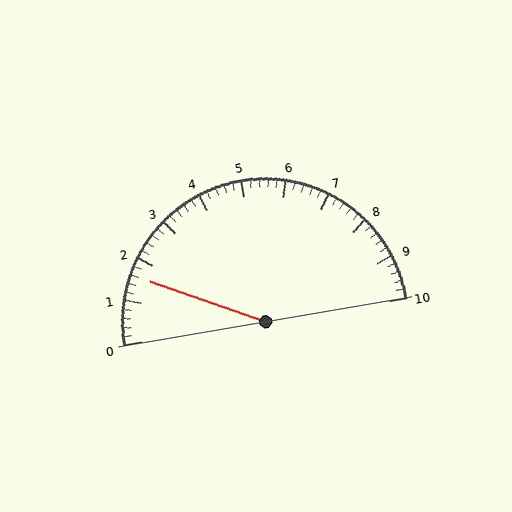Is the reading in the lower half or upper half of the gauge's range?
The reading is in the lower half of the range (0 to 10).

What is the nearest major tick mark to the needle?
The nearest major tick mark is 2.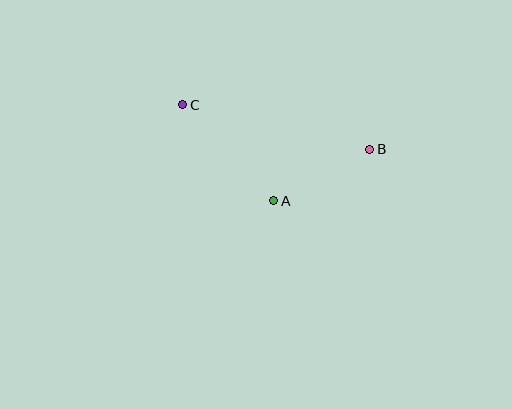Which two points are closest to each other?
Points A and B are closest to each other.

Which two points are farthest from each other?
Points B and C are farthest from each other.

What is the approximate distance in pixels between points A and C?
The distance between A and C is approximately 132 pixels.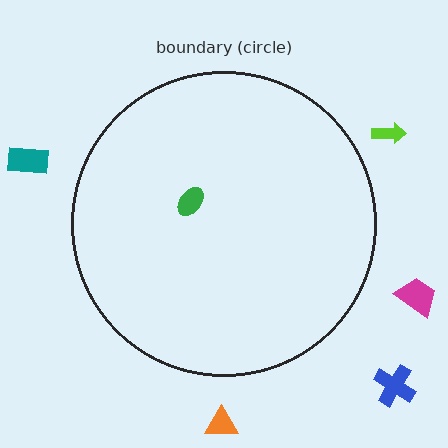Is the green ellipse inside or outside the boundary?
Inside.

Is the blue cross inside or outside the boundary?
Outside.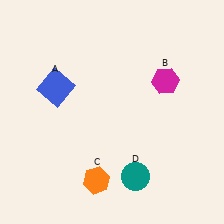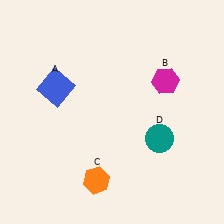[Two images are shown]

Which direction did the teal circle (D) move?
The teal circle (D) moved up.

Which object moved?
The teal circle (D) moved up.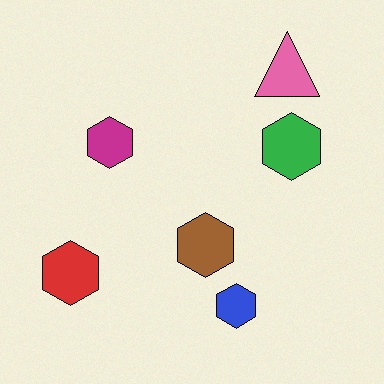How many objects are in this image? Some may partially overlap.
There are 6 objects.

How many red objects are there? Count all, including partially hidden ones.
There is 1 red object.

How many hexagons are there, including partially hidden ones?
There are 5 hexagons.